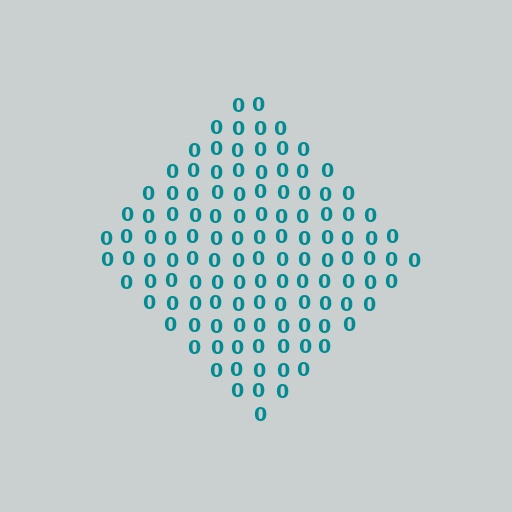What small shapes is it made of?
It is made of small digit 0's.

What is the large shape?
The large shape is a diamond.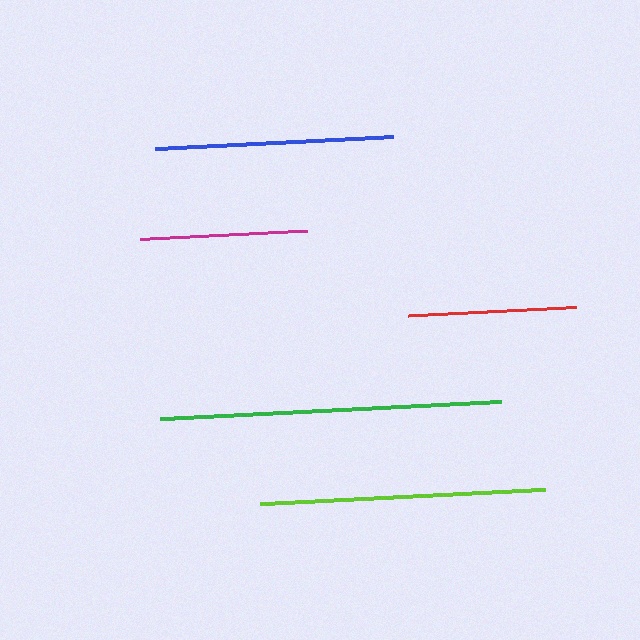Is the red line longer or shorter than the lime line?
The lime line is longer than the red line.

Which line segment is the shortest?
The red line is the shortest at approximately 168 pixels.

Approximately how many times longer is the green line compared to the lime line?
The green line is approximately 1.2 times the length of the lime line.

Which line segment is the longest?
The green line is the longest at approximately 342 pixels.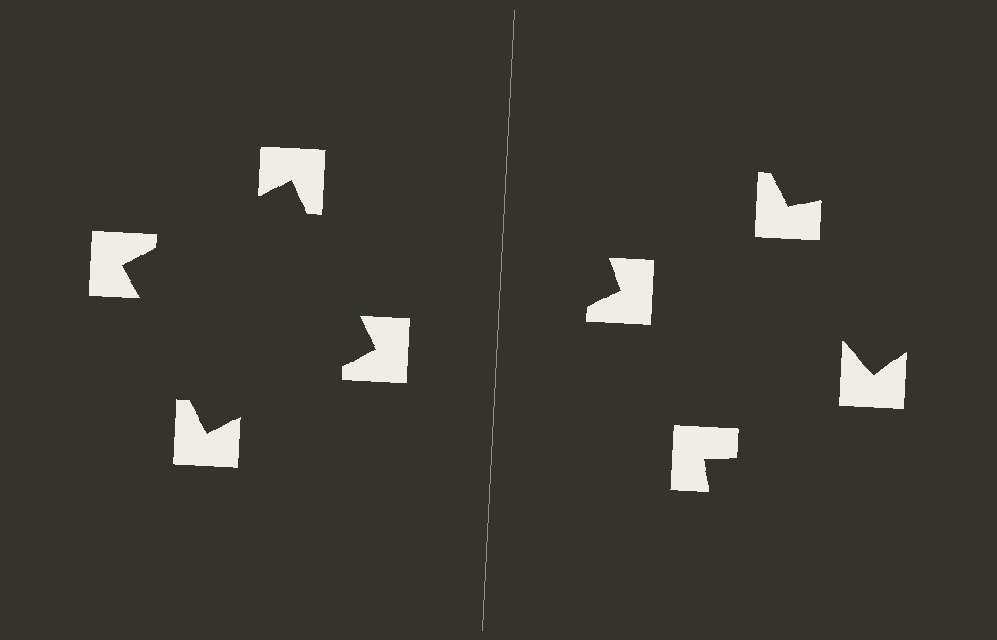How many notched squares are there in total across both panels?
8 — 4 on each side.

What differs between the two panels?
The notched squares are positioned identically on both sides; only the wedge orientations differ. On the left they align to a square; on the right they are misaligned.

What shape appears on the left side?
An illusory square.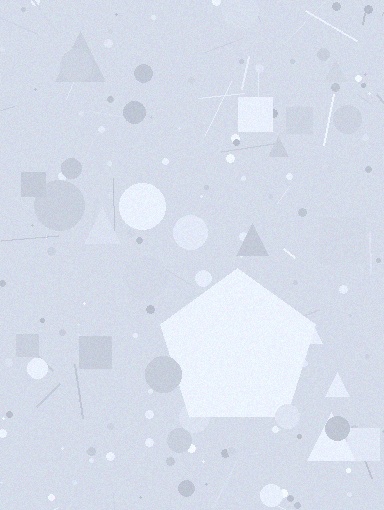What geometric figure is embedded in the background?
A pentagon is embedded in the background.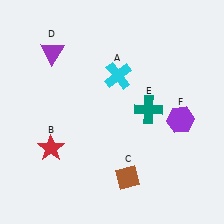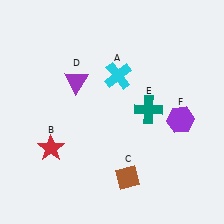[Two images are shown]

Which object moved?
The purple triangle (D) moved down.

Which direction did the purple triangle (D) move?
The purple triangle (D) moved down.